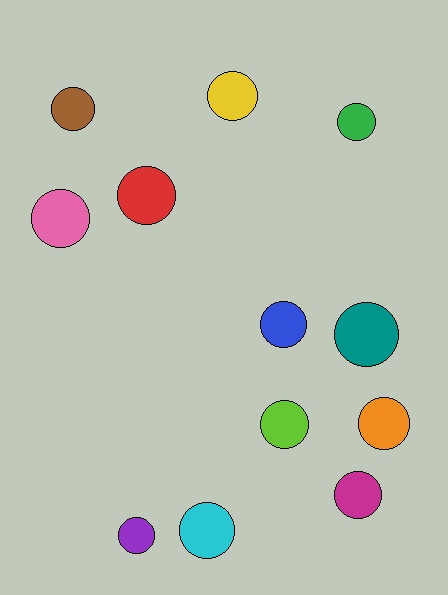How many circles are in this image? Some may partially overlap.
There are 12 circles.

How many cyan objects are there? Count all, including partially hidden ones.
There is 1 cyan object.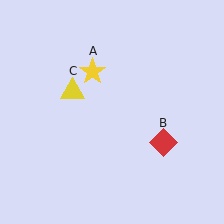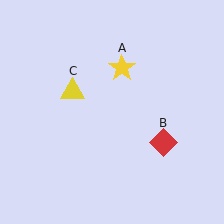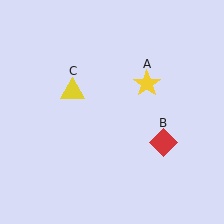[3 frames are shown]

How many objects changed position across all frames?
1 object changed position: yellow star (object A).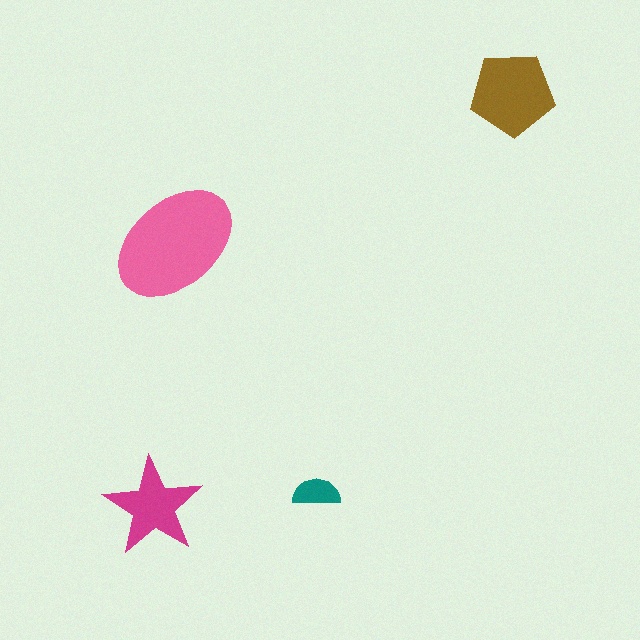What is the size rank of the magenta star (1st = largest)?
3rd.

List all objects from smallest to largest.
The teal semicircle, the magenta star, the brown pentagon, the pink ellipse.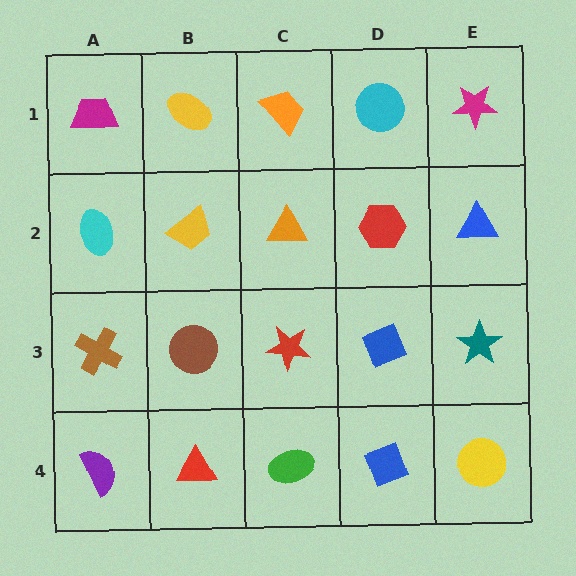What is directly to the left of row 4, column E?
A blue diamond.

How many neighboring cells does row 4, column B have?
3.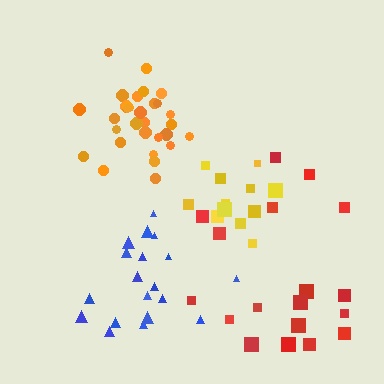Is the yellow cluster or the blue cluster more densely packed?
Blue.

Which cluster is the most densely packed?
Orange.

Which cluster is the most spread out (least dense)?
Red.